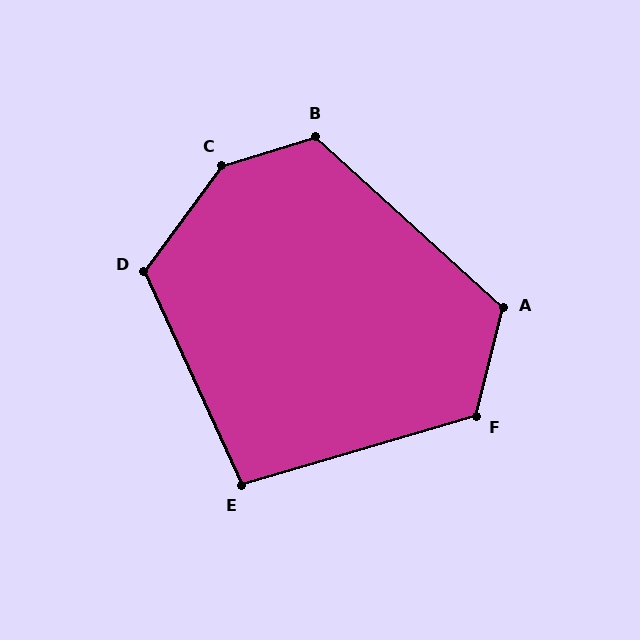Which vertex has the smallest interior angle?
E, at approximately 98 degrees.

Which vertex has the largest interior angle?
C, at approximately 143 degrees.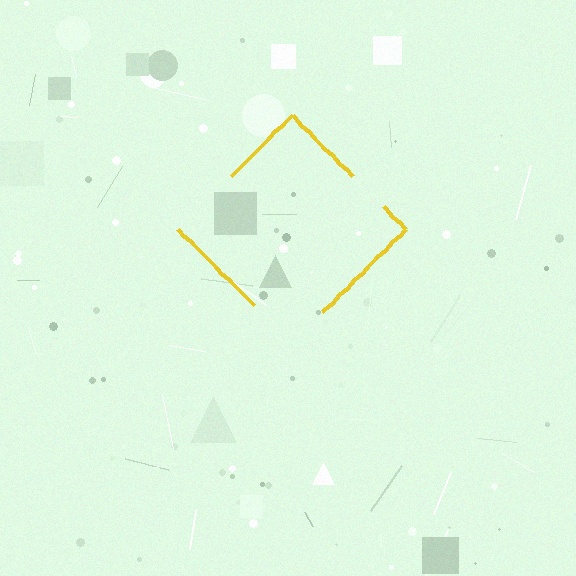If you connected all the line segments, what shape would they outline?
They would outline a diamond.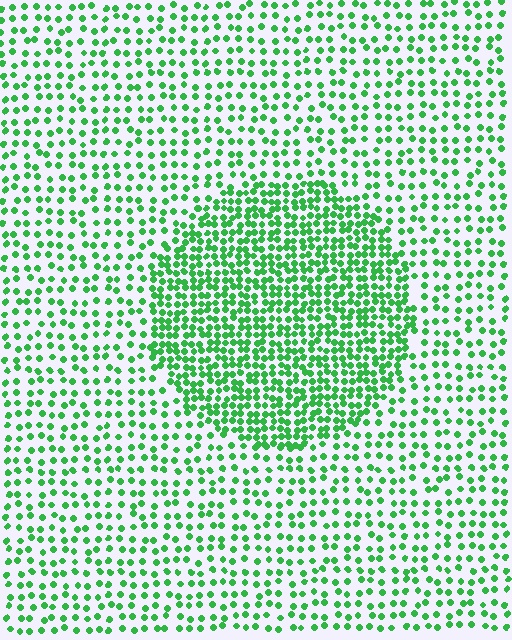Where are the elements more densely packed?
The elements are more densely packed inside the circle boundary.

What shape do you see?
I see a circle.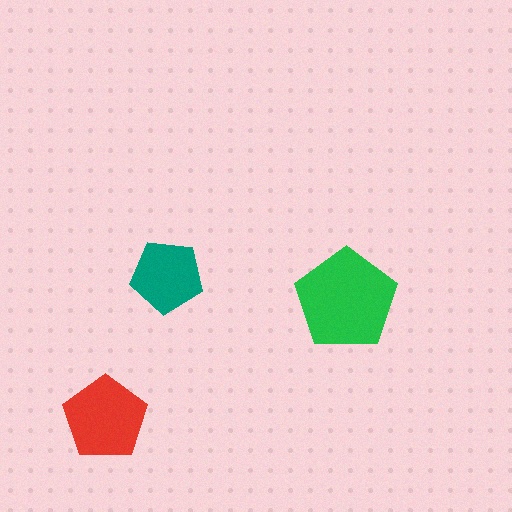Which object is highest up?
The teal pentagon is topmost.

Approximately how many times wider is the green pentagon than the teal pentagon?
About 1.5 times wider.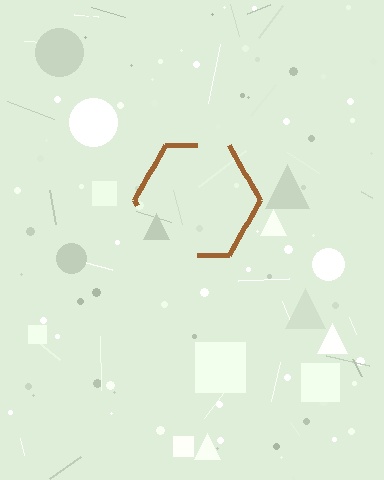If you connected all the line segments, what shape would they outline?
They would outline a hexagon.